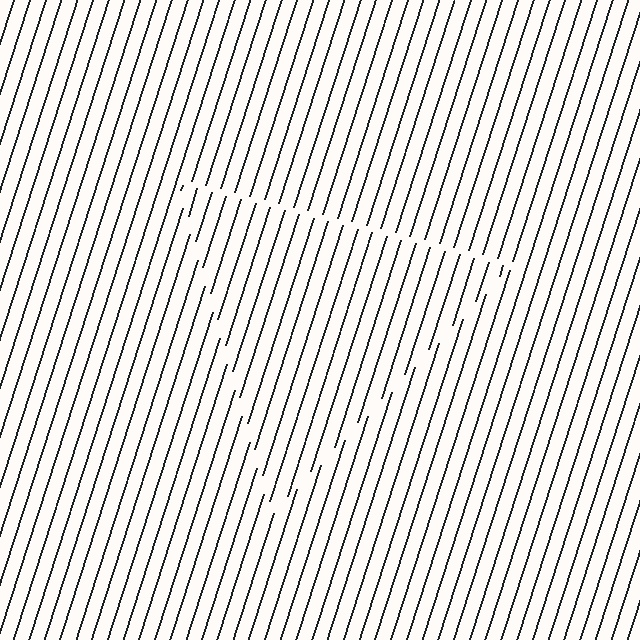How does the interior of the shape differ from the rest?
The interior of the shape contains the same grating, shifted by half a period — the contour is defined by the phase discontinuity where line-ends from the inner and outer gratings abut.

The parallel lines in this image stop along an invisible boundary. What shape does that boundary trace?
An illusory triangle. The interior of the shape contains the same grating, shifted by half a period — the contour is defined by the phase discontinuity where line-ends from the inner and outer gratings abut.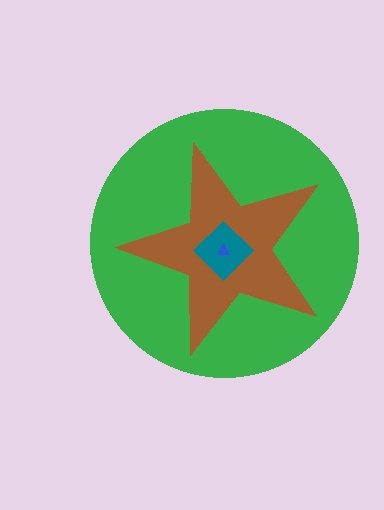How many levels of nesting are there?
4.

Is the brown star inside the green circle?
Yes.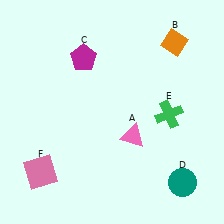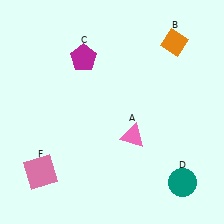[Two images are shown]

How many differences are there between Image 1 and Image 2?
There is 1 difference between the two images.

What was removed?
The green cross (E) was removed in Image 2.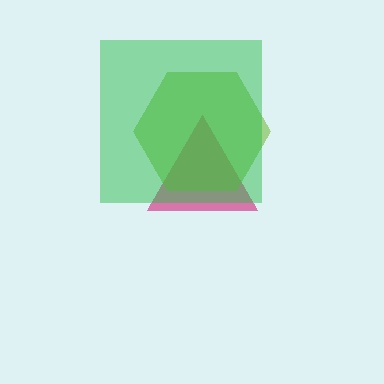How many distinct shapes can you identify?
There are 3 distinct shapes: a magenta triangle, a lime hexagon, a green square.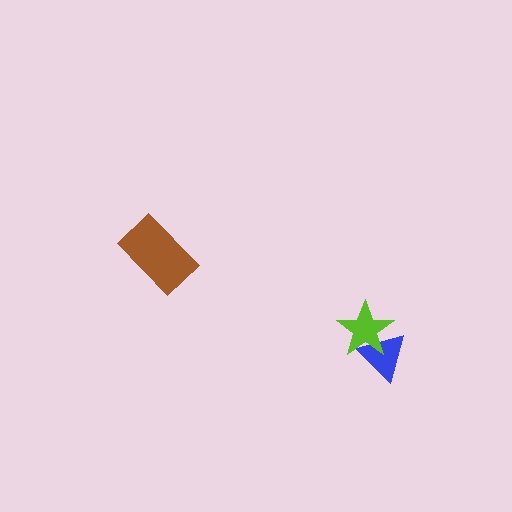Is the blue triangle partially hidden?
Yes, it is partially covered by another shape.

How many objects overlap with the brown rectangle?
0 objects overlap with the brown rectangle.